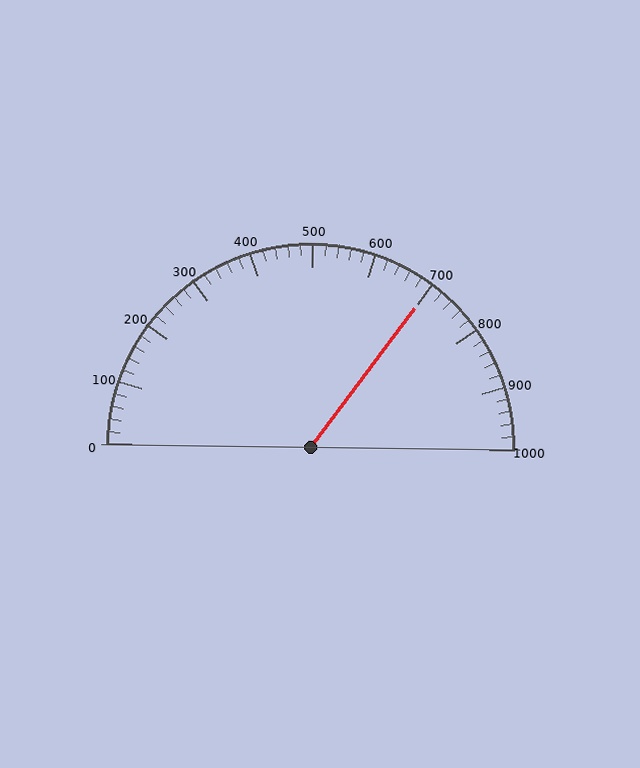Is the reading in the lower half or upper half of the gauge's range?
The reading is in the upper half of the range (0 to 1000).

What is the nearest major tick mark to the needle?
The nearest major tick mark is 700.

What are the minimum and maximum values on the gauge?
The gauge ranges from 0 to 1000.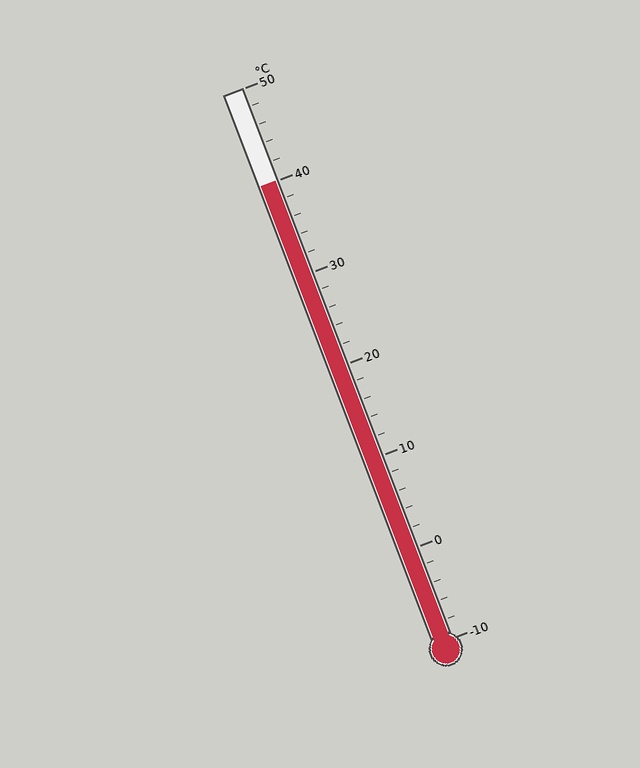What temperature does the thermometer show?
The thermometer shows approximately 40°C.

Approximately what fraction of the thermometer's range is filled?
The thermometer is filled to approximately 85% of its range.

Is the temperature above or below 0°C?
The temperature is above 0°C.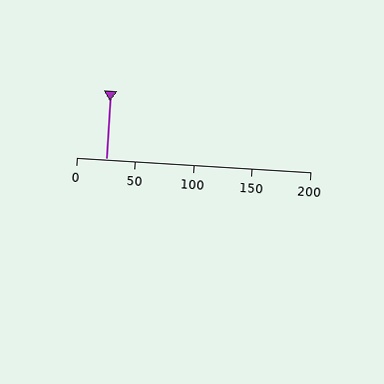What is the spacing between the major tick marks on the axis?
The major ticks are spaced 50 apart.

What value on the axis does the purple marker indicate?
The marker indicates approximately 25.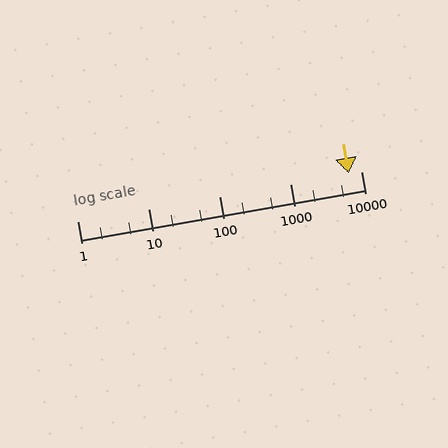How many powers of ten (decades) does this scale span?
The scale spans 4 decades, from 1 to 10000.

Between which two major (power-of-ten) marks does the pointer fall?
The pointer is between 1000 and 10000.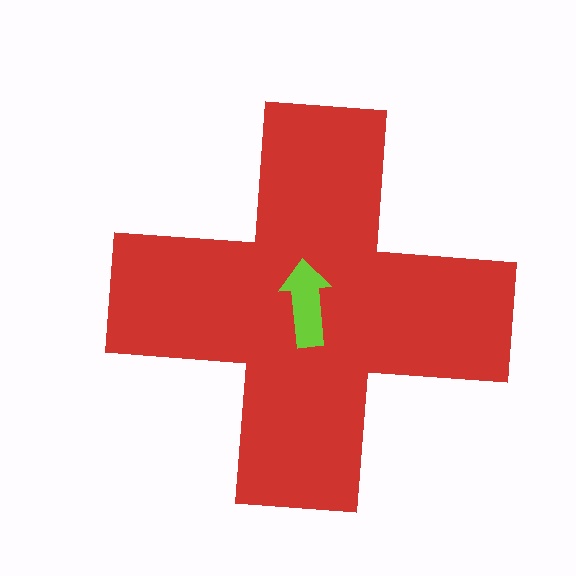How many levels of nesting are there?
2.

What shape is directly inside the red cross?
The lime arrow.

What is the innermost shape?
The lime arrow.